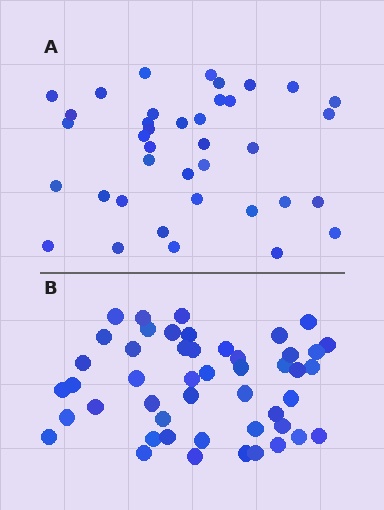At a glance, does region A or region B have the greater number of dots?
Region B (the bottom region) has more dots.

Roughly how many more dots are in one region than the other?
Region B has roughly 10 or so more dots than region A.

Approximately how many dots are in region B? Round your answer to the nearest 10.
About 50 dots. (The exact count is 48, which rounds to 50.)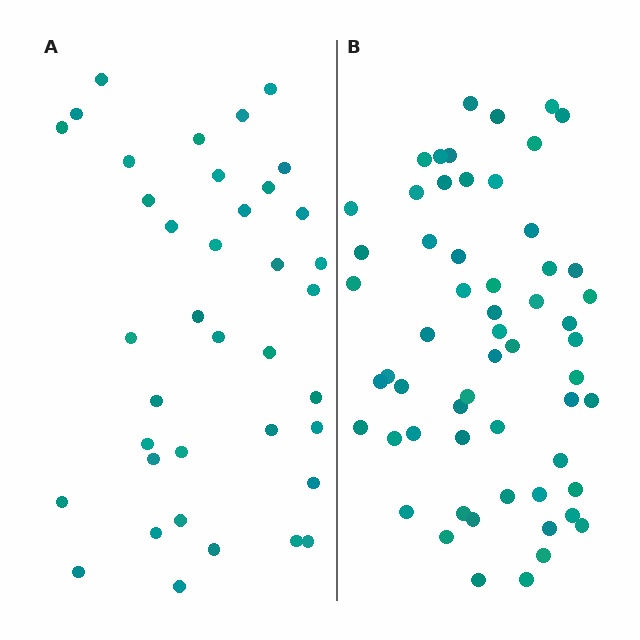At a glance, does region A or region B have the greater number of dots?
Region B (the right region) has more dots.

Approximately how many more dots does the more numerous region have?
Region B has approximately 20 more dots than region A.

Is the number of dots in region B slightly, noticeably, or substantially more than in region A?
Region B has substantially more. The ratio is roughly 1.5 to 1.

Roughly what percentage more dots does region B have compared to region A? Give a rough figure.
About 55% more.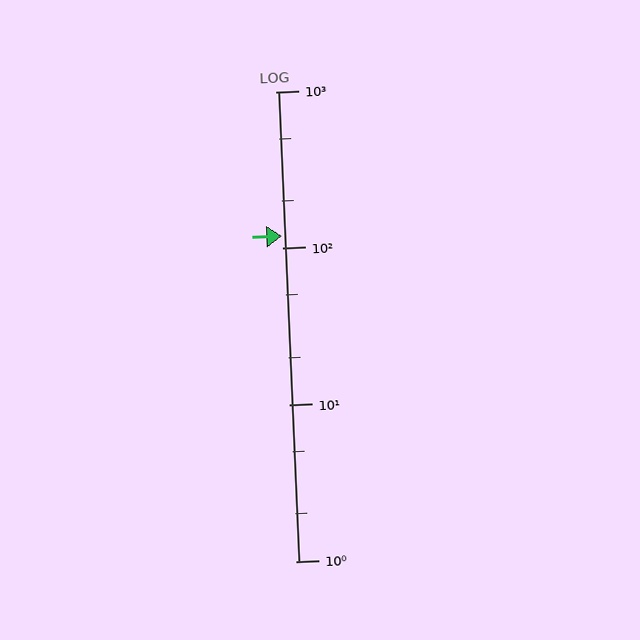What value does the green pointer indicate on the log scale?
The pointer indicates approximately 120.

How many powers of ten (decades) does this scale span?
The scale spans 3 decades, from 1 to 1000.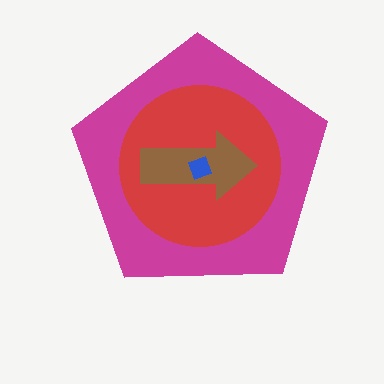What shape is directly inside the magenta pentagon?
The red circle.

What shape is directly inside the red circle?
The brown arrow.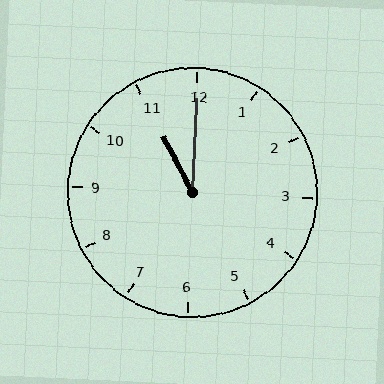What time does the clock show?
11:00.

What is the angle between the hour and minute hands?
Approximately 30 degrees.